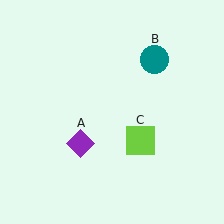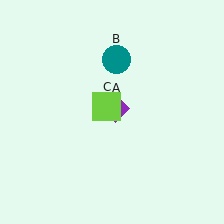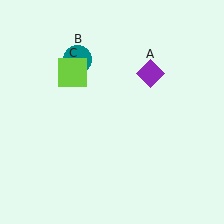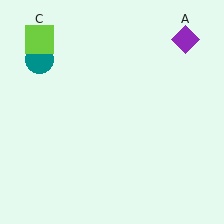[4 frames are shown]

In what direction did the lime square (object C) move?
The lime square (object C) moved up and to the left.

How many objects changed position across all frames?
3 objects changed position: purple diamond (object A), teal circle (object B), lime square (object C).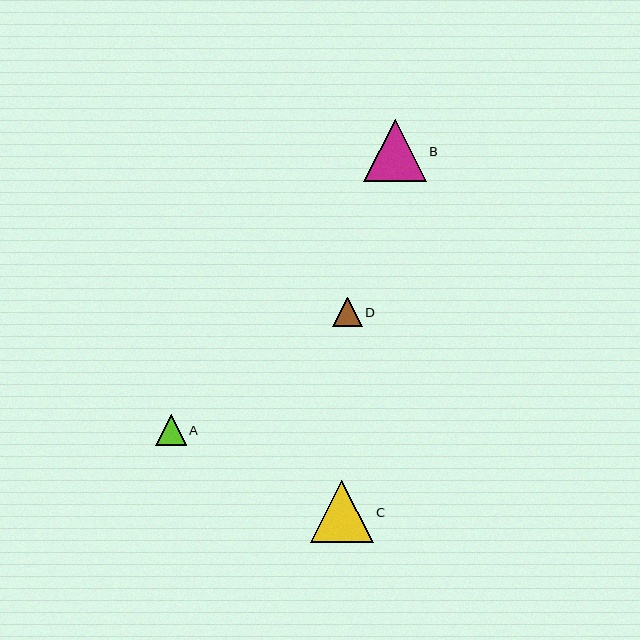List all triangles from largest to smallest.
From largest to smallest: C, B, A, D.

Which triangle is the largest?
Triangle C is the largest with a size of approximately 62 pixels.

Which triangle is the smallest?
Triangle D is the smallest with a size of approximately 29 pixels.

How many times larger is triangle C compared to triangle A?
Triangle C is approximately 2.0 times the size of triangle A.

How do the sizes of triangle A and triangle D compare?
Triangle A and triangle D are approximately the same size.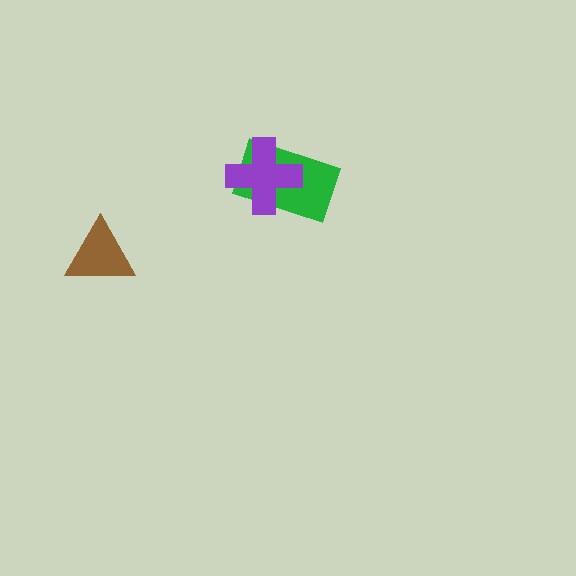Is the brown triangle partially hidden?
No, no other shape covers it.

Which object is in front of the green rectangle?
The purple cross is in front of the green rectangle.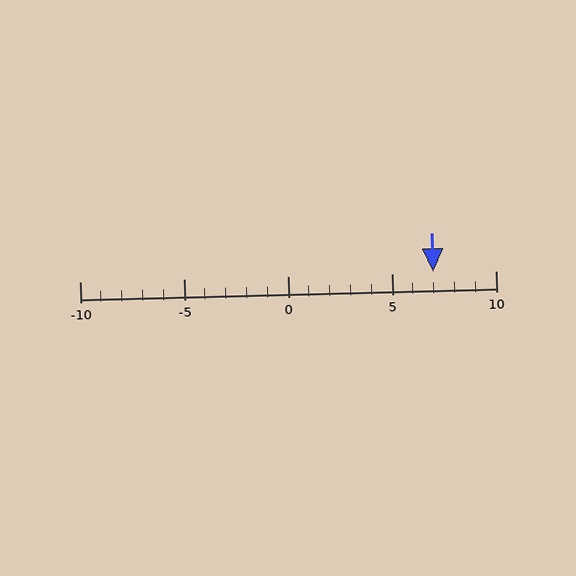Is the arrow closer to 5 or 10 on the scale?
The arrow is closer to 5.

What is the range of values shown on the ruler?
The ruler shows values from -10 to 10.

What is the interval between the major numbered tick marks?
The major tick marks are spaced 5 units apart.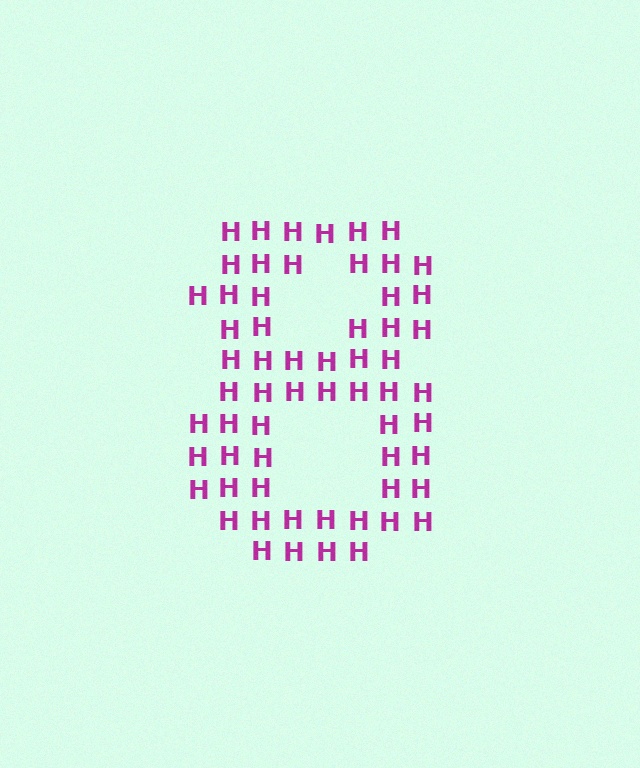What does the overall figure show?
The overall figure shows the digit 8.